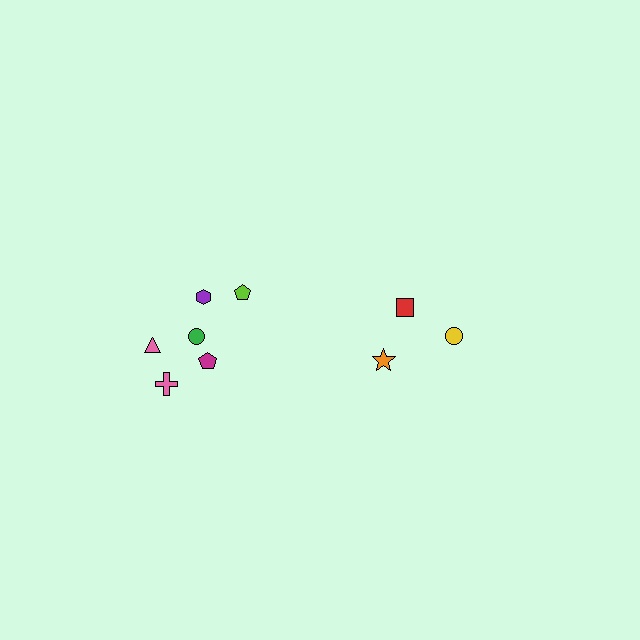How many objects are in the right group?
There are 3 objects.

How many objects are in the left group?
There are 6 objects.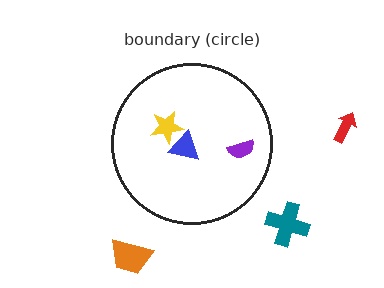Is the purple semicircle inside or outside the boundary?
Inside.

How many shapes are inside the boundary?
3 inside, 3 outside.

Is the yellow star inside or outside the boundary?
Inside.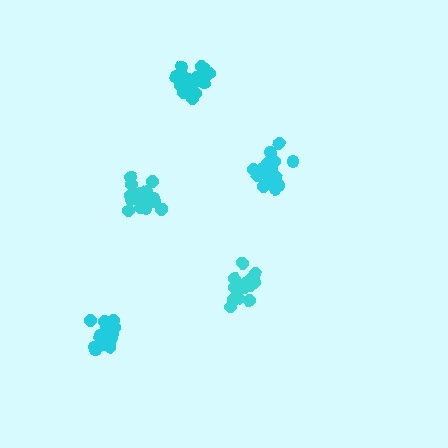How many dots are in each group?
Group 1: 19 dots, Group 2: 16 dots, Group 3: 21 dots, Group 4: 20 dots, Group 5: 21 dots (97 total).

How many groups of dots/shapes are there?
There are 5 groups.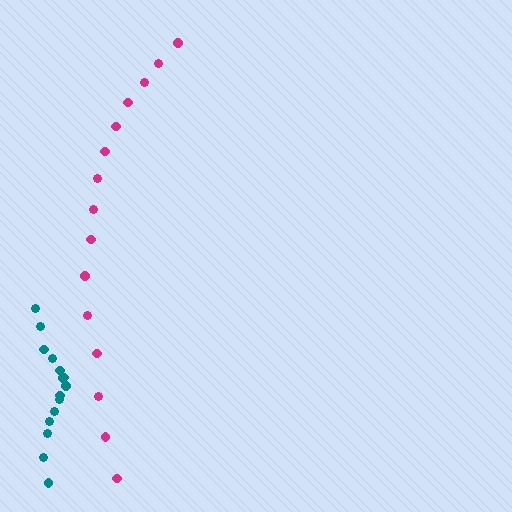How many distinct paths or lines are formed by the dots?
There are 2 distinct paths.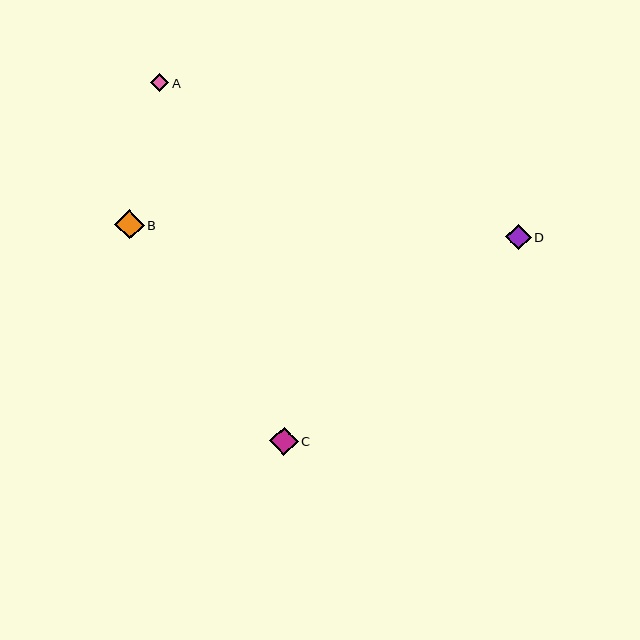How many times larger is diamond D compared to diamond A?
Diamond D is approximately 1.4 times the size of diamond A.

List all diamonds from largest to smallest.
From largest to smallest: B, C, D, A.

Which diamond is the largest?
Diamond B is the largest with a size of approximately 29 pixels.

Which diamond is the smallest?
Diamond A is the smallest with a size of approximately 18 pixels.